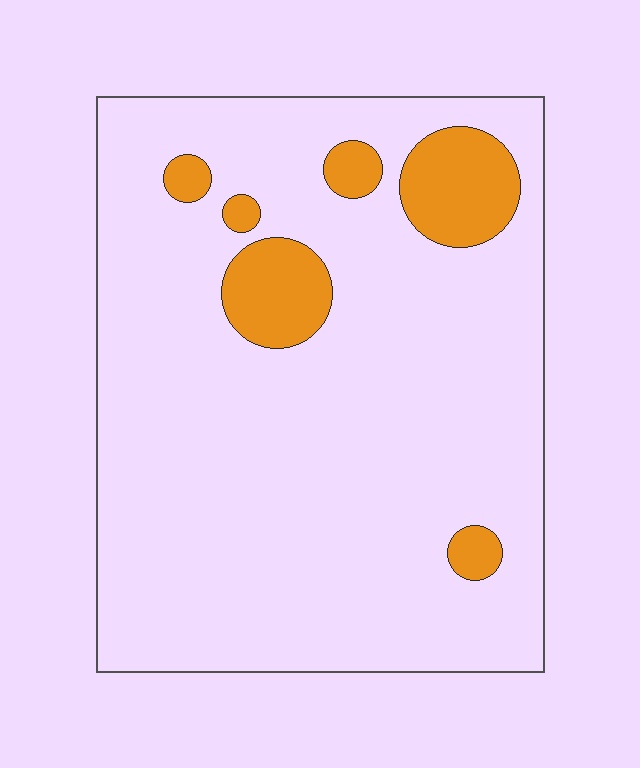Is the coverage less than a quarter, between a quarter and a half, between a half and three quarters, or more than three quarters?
Less than a quarter.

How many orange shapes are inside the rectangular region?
6.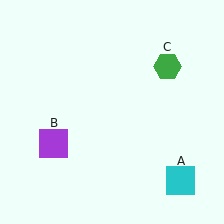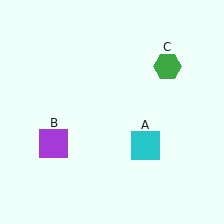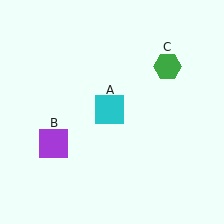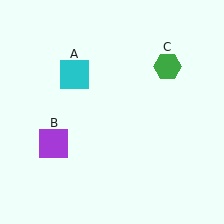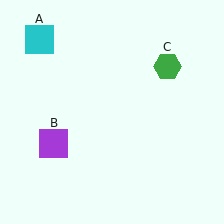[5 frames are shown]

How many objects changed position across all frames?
1 object changed position: cyan square (object A).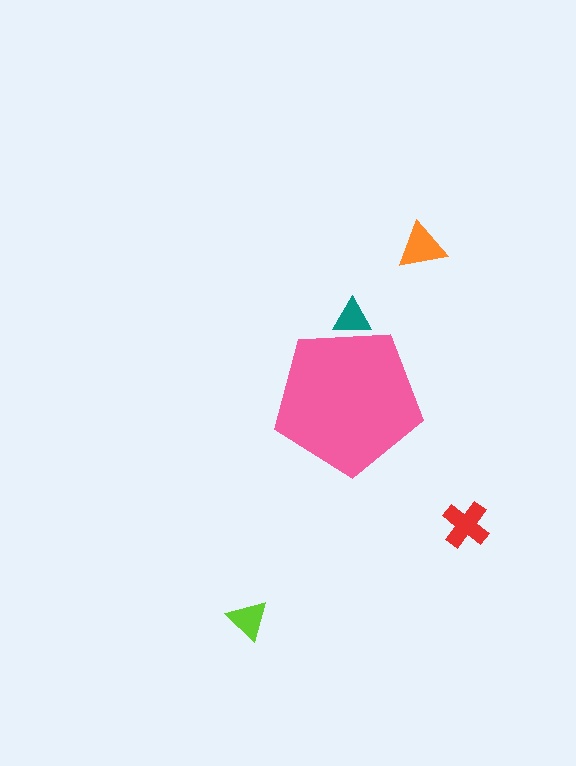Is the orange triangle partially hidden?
No, the orange triangle is fully visible.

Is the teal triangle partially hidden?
Yes, the teal triangle is partially hidden behind the pink pentagon.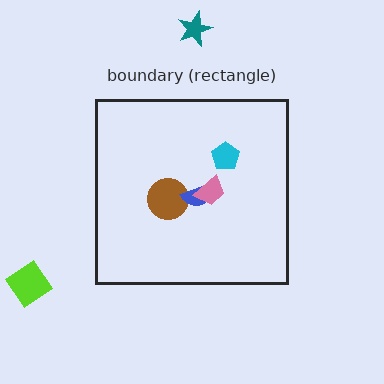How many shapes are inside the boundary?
4 inside, 2 outside.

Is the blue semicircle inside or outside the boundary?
Inside.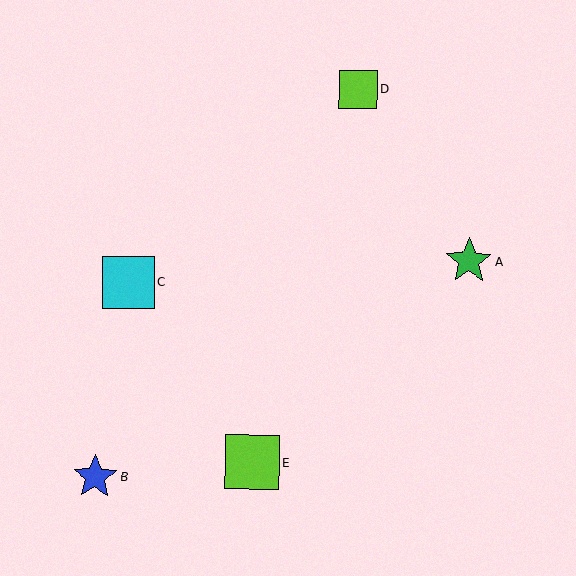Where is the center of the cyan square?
The center of the cyan square is at (129, 282).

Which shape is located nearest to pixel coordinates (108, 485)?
The blue star (labeled B) at (95, 477) is nearest to that location.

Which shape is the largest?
The lime square (labeled E) is the largest.